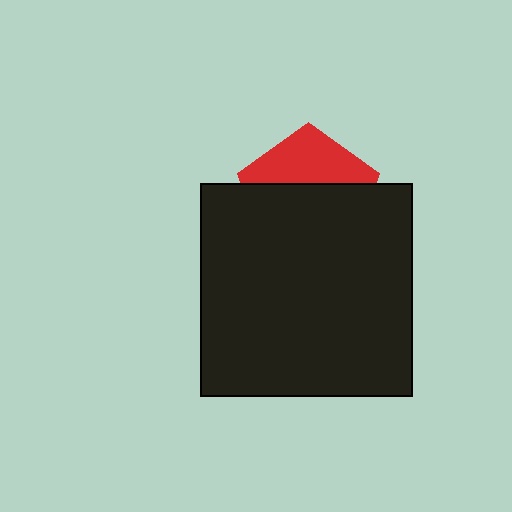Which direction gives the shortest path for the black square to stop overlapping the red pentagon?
Moving down gives the shortest separation.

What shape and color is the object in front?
The object in front is a black square.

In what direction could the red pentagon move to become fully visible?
The red pentagon could move up. That would shift it out from behind the black square entirely.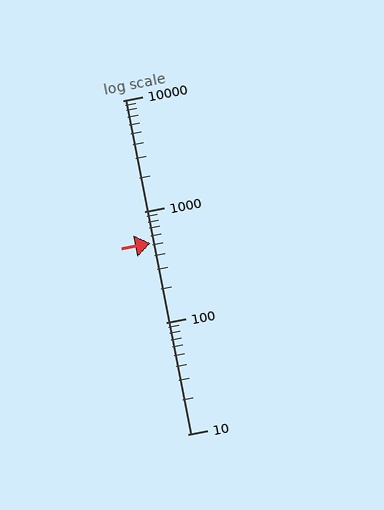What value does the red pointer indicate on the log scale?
The pointer indicates approximately 520.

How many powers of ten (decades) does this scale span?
The scale spans 3 decades, from 10 to 10000.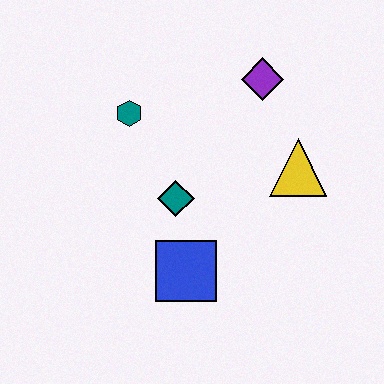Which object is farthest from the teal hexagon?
The yellow triangle is farthest from the teal hexagon.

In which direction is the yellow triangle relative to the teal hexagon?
The yellow triangle is to the right of the teal hexagon.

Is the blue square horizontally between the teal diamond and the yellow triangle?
Yes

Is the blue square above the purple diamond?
No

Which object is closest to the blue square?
The teal diamond is closest to the blue square.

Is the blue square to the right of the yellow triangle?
No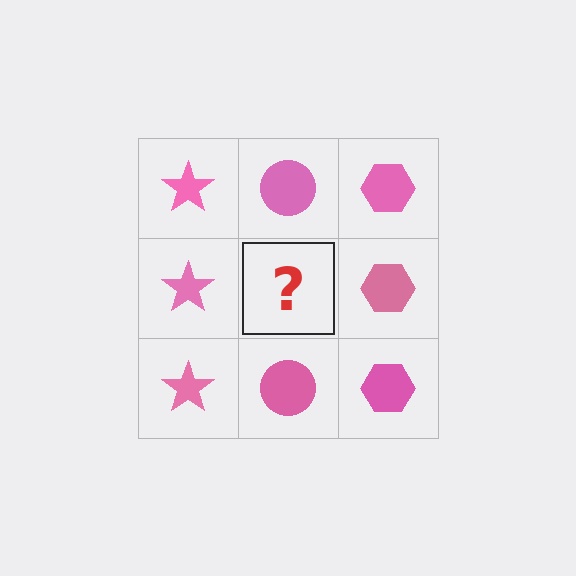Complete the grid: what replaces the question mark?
The question mark should be replaced with a pink circle.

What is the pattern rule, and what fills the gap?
The rule is that each column has a consistent shape. The gap should be filled with a pink circle.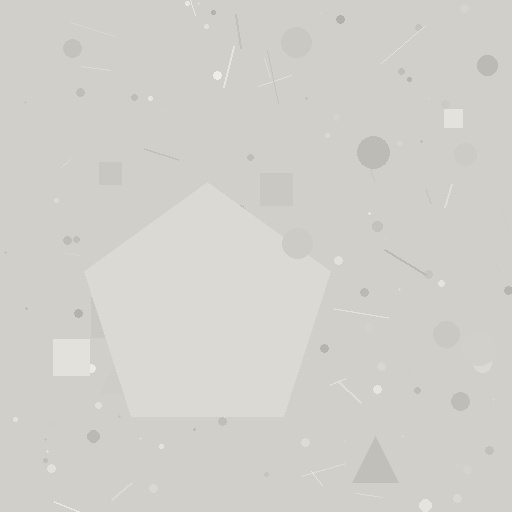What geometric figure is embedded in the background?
A pentagon is embedded in the background.